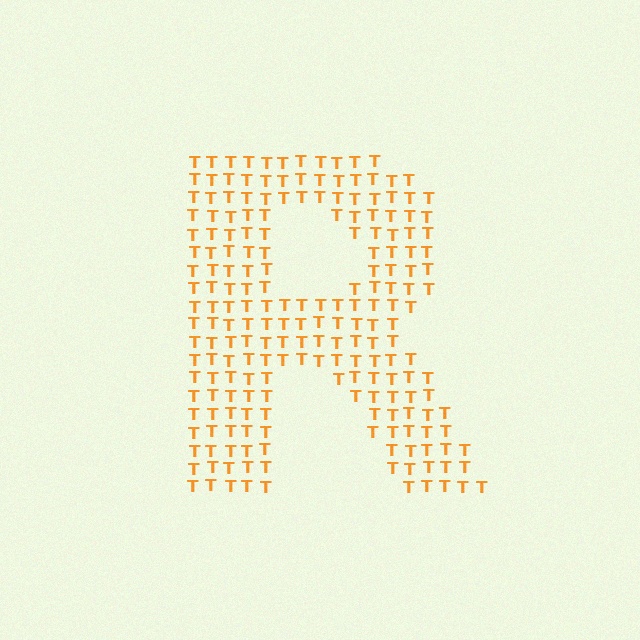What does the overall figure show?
The overall figure shows the letter R.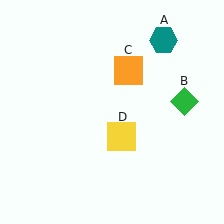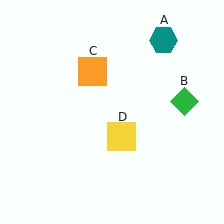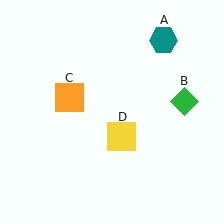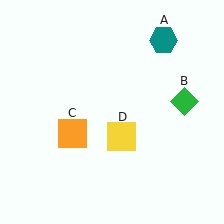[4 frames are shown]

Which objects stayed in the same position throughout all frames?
Teal hexagon (object A) and green diamond (object B) and yellow square (object D) remained stationary.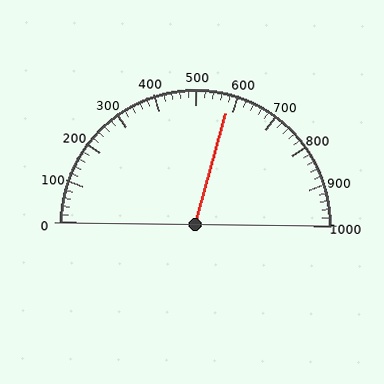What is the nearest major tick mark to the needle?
The nearest major tick mark is 600.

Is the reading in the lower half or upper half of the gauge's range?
The reading is in the upper half of the range (0 to 1000).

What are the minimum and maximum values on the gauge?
The gauge ranges from 0 to 1000.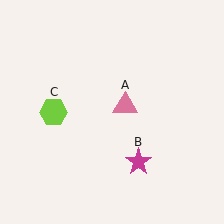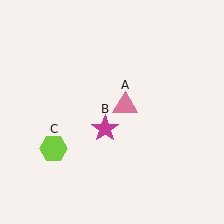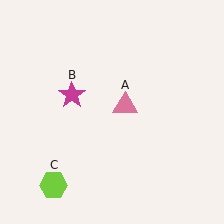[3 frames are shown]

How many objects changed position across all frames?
2 objects changed position: magenta star (object B), lime hexagon (object C).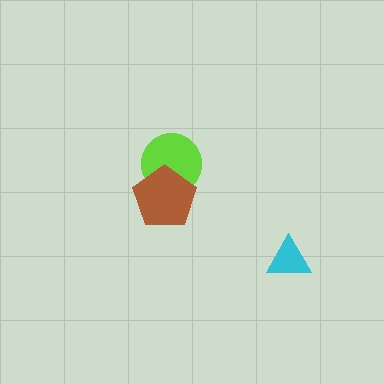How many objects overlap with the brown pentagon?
1 object overlaps with the brown pentagon.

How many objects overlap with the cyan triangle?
0 objects overlap with the cyan triangle.